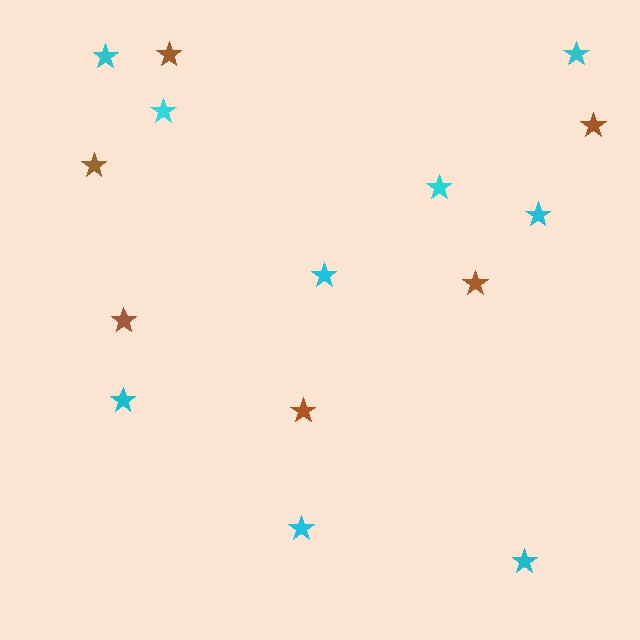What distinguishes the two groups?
There are 2 groups: one group of cyan stars (9) and one group of brown stars (6).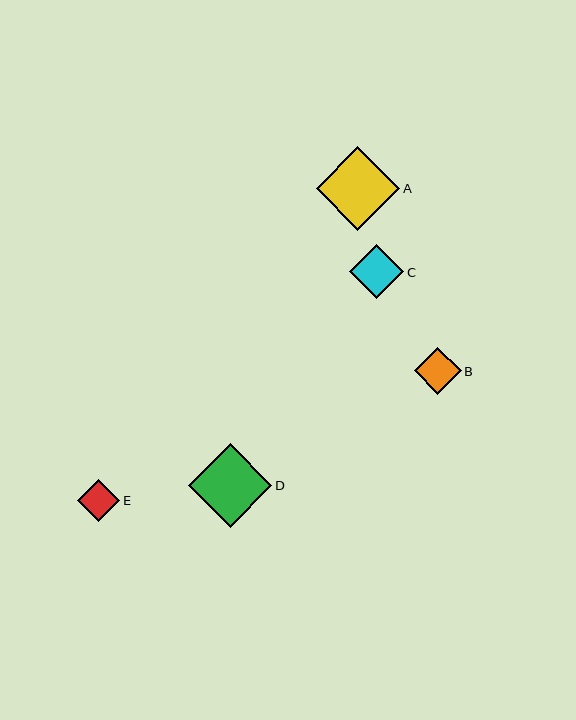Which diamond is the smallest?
Diamond E is the smallest with a size of approximately 42 pixels.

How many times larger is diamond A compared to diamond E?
Diamond A is approximately 2.0 times the size of diamond E.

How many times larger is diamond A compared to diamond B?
Diamond A is approximately 1.8 times the size of diamond B.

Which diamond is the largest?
Diamond A is the largest with a size of approximately 84 pixels.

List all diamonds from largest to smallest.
From largest to smallest: A, D, C, B, E.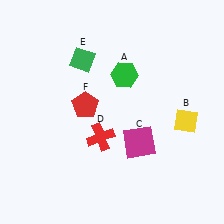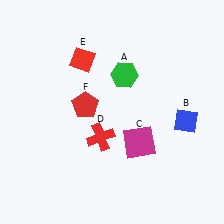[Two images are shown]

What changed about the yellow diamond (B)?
In Image 1, B is yellow. In Image 2, it changed to blue.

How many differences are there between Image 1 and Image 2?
There are 2 differences between the two images.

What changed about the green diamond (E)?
In Image 1, E is green. In Image 2, it changed to red.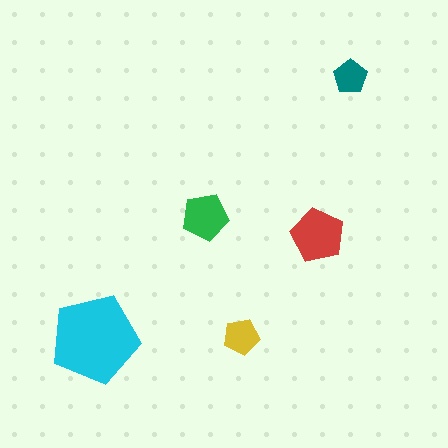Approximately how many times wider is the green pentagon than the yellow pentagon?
About 1.5 times wider.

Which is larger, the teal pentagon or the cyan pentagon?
The cyan one.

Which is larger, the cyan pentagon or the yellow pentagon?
The cyan one.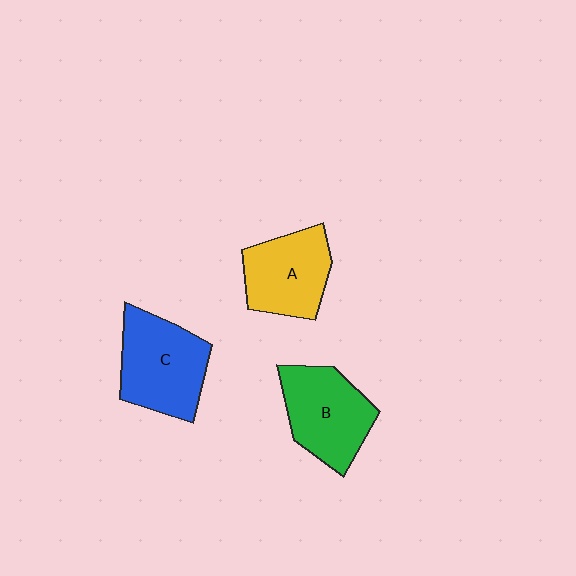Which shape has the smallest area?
Shape A (yellow).